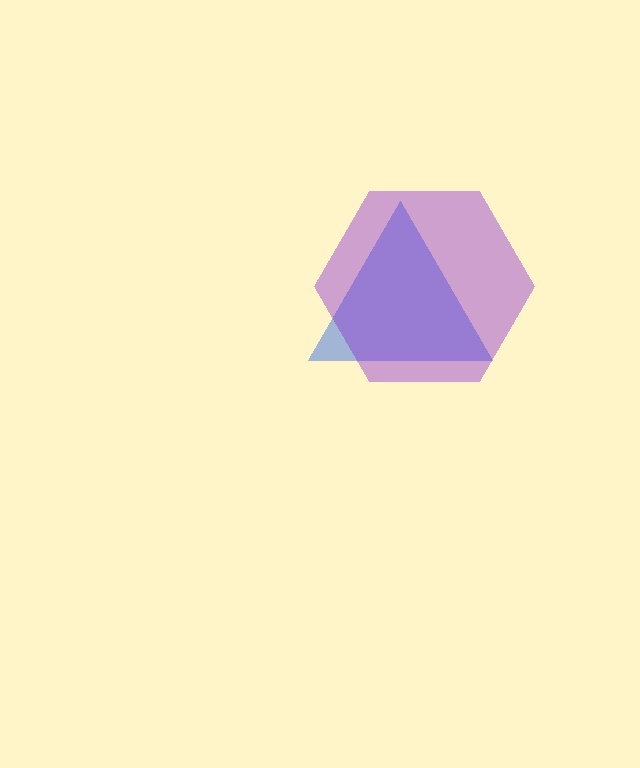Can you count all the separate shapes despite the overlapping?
Yes, there are 2 separate shapes.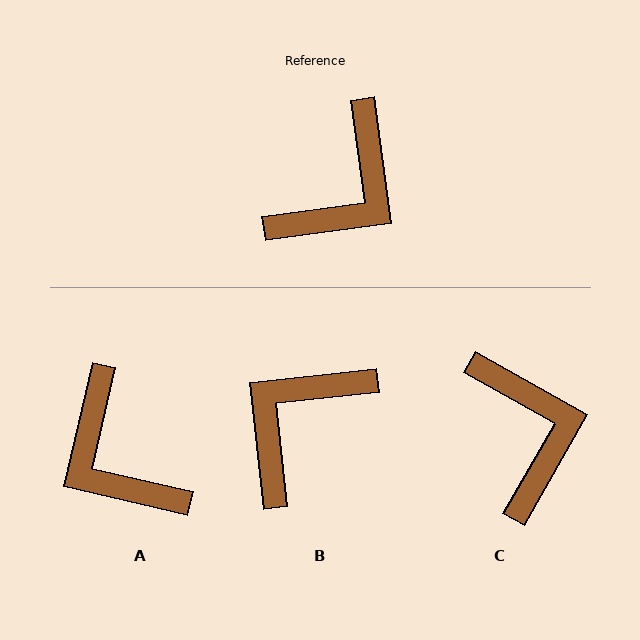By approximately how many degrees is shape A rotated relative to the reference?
Approximately 111 degrees clockwise.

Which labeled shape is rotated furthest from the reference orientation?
B, about 179 degrees away.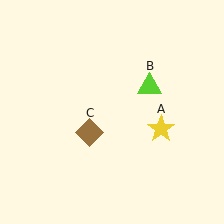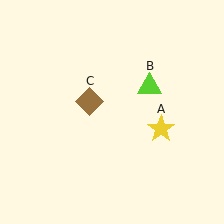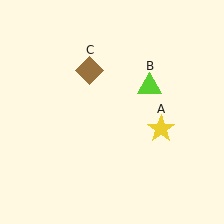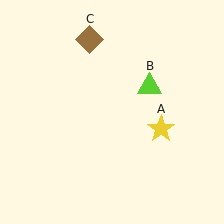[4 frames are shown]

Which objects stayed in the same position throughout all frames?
Yellow star (object A) and lime triangle (object B) remained stationary.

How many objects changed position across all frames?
1 object changed position: brown diamond (object C).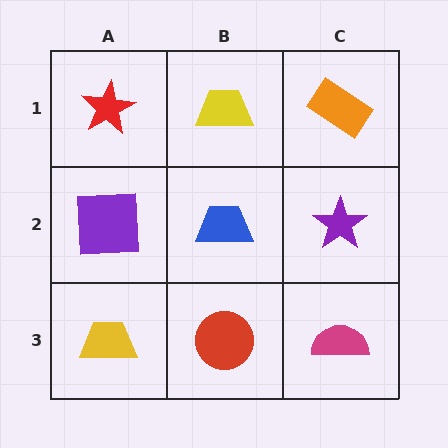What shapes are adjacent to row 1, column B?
A blue trapezoid (row 2, column B), a red star (row 1, column A), an orange rectangle (row 1, column C).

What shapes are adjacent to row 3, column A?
A purple square (row 2, column A), a red circle (row 3, column B).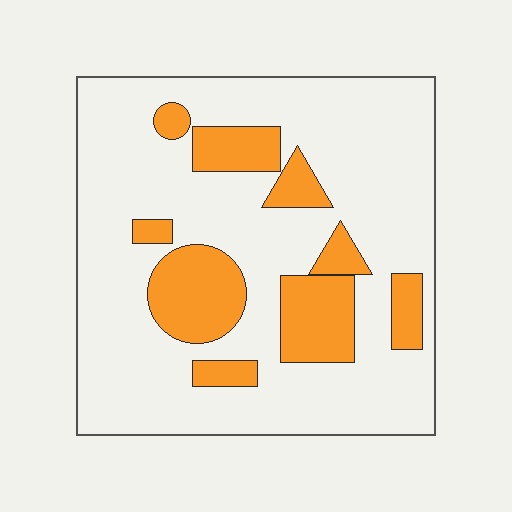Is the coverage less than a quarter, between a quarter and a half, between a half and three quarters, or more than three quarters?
Less than a quarter.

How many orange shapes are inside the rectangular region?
9.